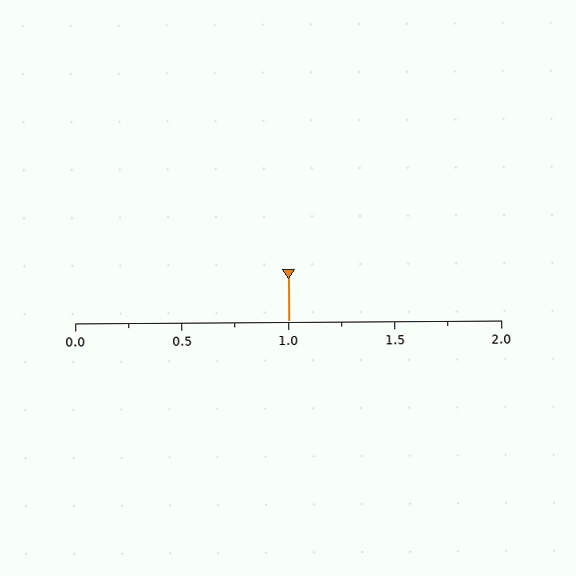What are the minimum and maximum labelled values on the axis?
The axis runs from 0.0 to 2.0.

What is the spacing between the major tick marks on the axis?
The major ticks are spaced 0.5 apart.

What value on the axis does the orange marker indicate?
The marker indicates approximately 1.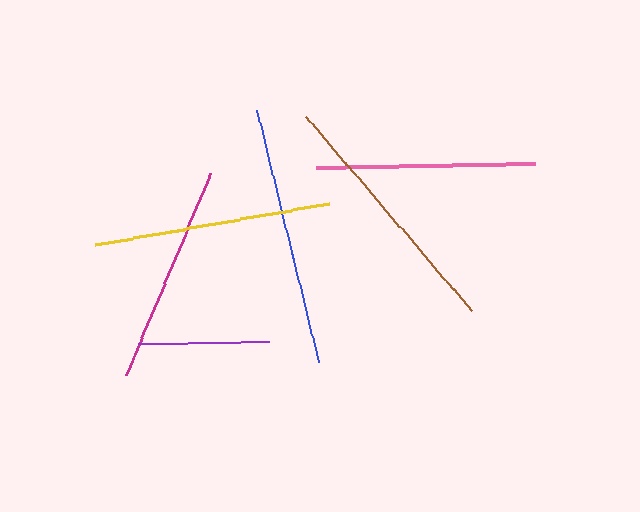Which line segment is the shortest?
The purple line is the shortest at approximately 131 pixels.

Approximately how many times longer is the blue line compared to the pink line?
The blue line is approximately 1.2 times the length of the pink line.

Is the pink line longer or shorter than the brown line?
The brown line is longer than the pink line.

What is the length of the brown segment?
The brown segment is approximately 256 pixels long.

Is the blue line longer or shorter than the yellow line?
The blue line is longer than the yellow line.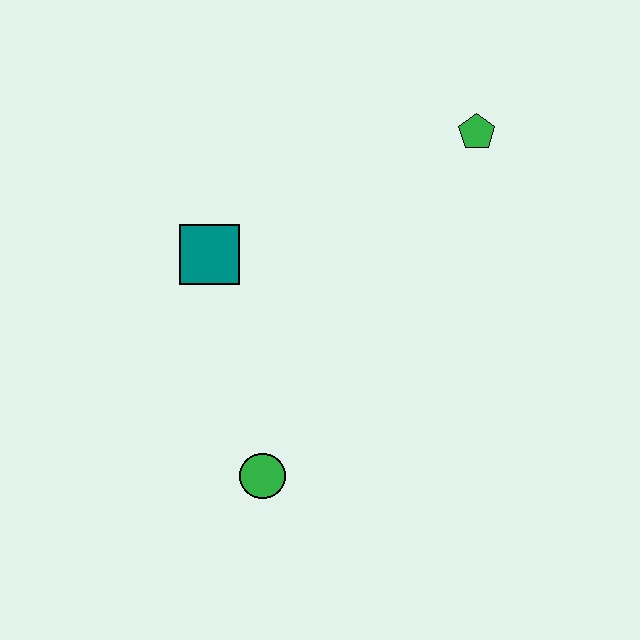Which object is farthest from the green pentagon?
The green circle is farthest from the green pentagon.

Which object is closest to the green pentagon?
The teal square is closest to the green pentagon.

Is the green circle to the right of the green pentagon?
No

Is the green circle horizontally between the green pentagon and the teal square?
Yes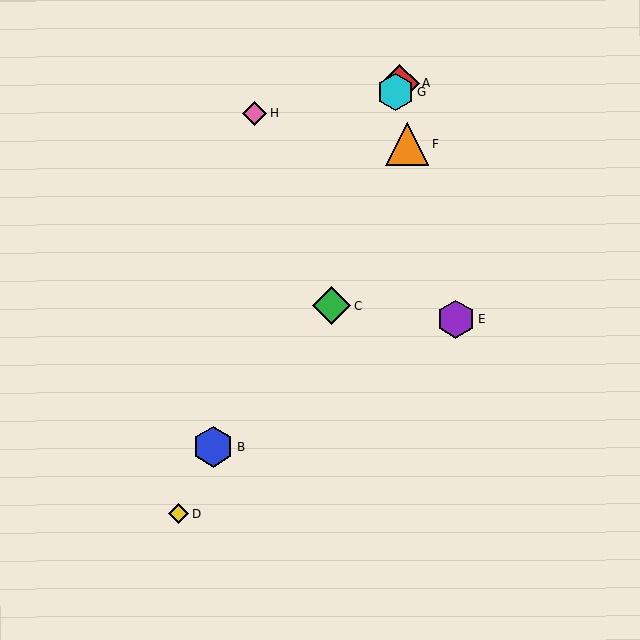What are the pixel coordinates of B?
Object B is at (214, 447).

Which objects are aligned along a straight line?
Objects A, B, D, G are aligned along a straight line.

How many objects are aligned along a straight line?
4 objects (A, B, D, G) are aligned along a straight line.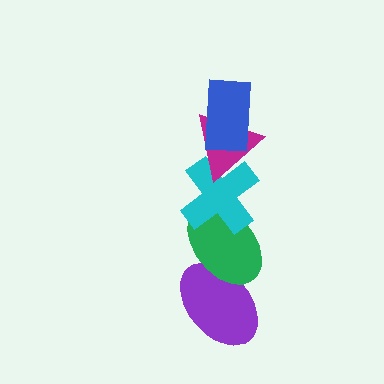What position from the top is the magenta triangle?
The magenta triangle is 2nd from the top.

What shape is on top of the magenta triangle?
The blue rectangle is on top of the magenta triangle.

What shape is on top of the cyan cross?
The magenta triangle is on top of the cyan cross.